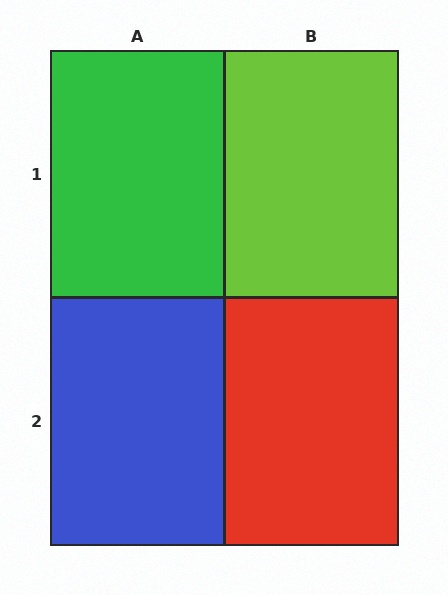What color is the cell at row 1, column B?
Lime.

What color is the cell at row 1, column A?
Green.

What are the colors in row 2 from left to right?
Blue, red.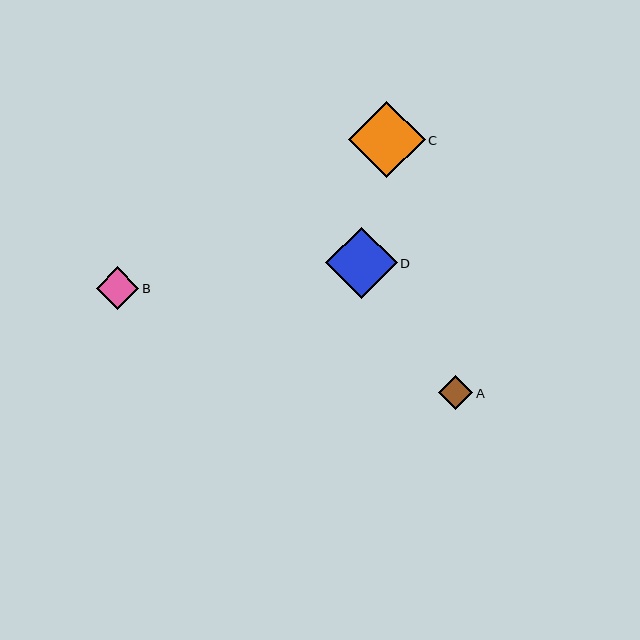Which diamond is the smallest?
Diamond A is the smallest with a size of approximately 34 pixels.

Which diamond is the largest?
Diamond C is the largest with a size of approximately 76 pixels.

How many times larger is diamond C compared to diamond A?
Diamond C is approximately 2.2 times the size of diamond A.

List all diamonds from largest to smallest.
From largest to smallest: C, D, B, A.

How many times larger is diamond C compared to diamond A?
Diamond C is approximately 2.2 times the size of diamond A.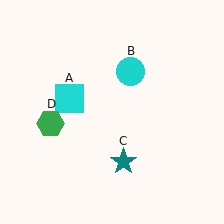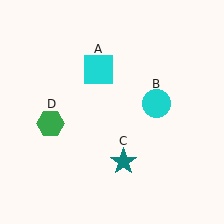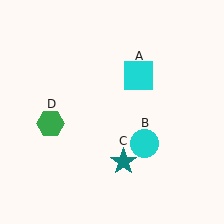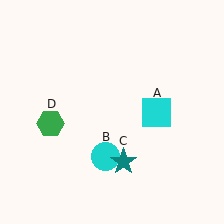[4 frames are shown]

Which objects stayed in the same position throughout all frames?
Teal star (object C) and green hexagon (object D) remained stationary.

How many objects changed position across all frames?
2 objects changed position: cyan square (object A), cyan circle (object B).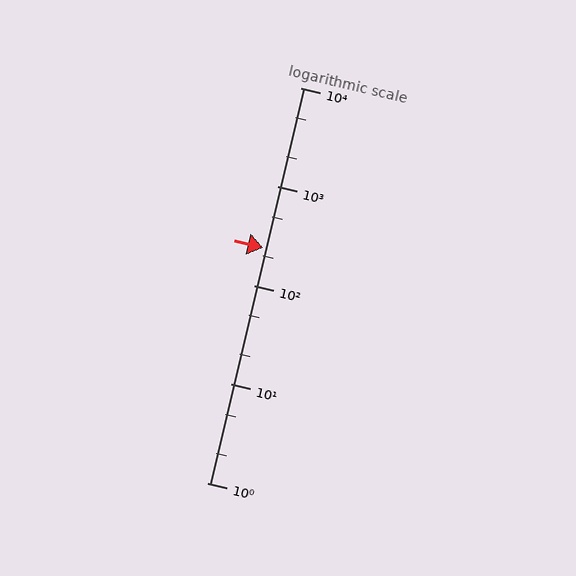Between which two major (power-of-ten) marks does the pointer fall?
The pointer is between 100 and 1000.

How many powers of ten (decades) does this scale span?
The scale spans 4 decades, from 1 to 10000.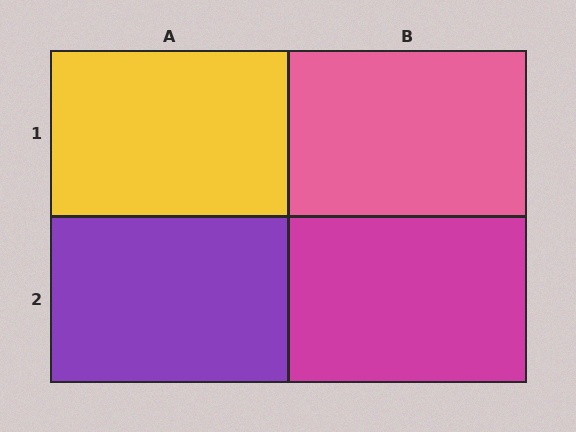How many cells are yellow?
1 cell is yellow.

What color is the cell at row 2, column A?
Purple.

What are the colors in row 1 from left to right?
Yellow, pink.